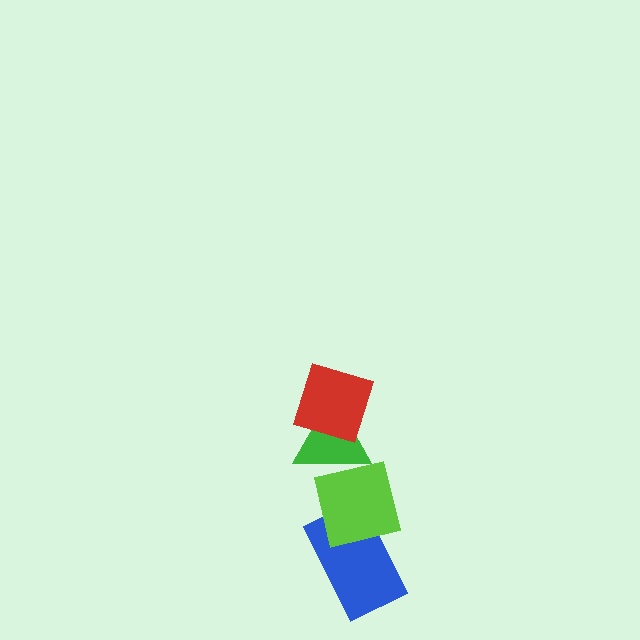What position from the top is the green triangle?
The green triangle is 2nd from the top.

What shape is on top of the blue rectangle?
The lime square is on top of the blue rectangle.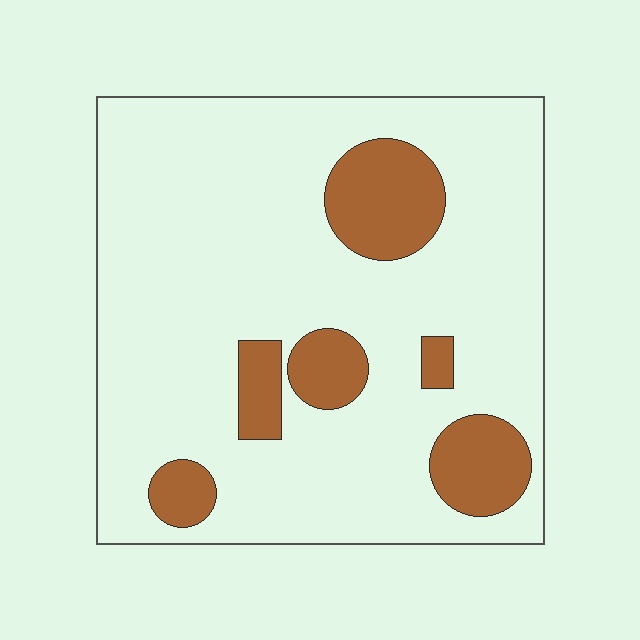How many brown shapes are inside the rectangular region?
6.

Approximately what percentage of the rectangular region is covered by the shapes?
Approximately 15%.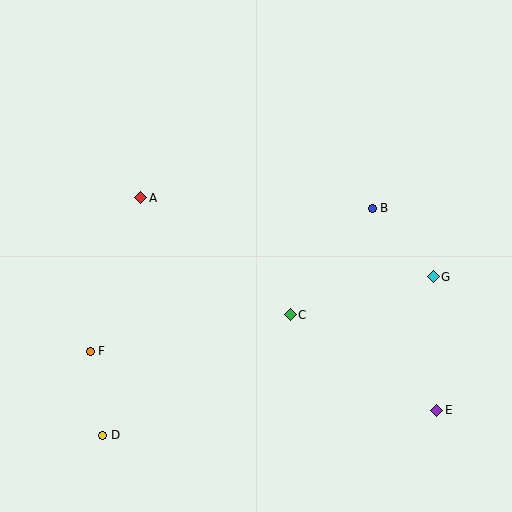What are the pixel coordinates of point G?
Point G is at (433, 277).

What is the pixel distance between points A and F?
The distance between A and F is 161 pixels.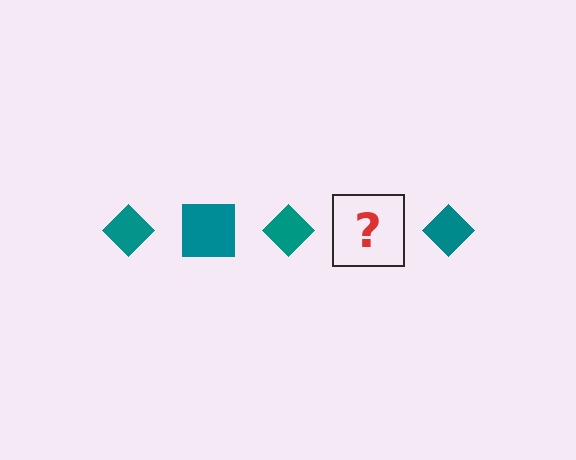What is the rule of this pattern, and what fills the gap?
The rule is that the pattern cycles through diamond, square shapes in teal. The gap should be filled with a teal square.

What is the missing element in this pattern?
The missing element is a teal square.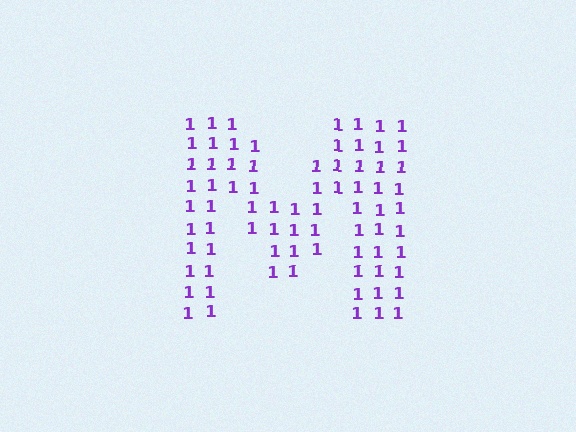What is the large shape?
The large shape is the letter M.